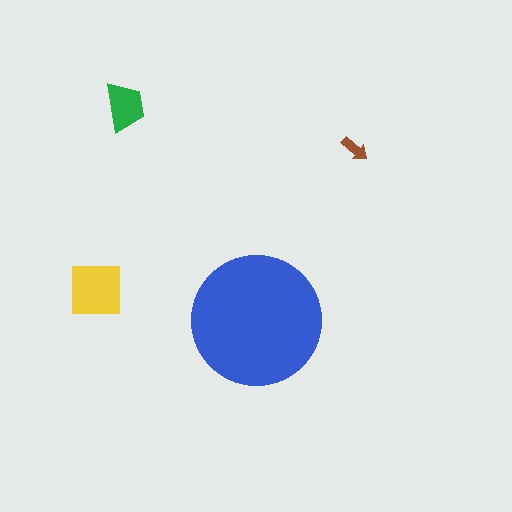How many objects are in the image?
There are 4 objects in the image.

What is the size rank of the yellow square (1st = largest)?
2nd.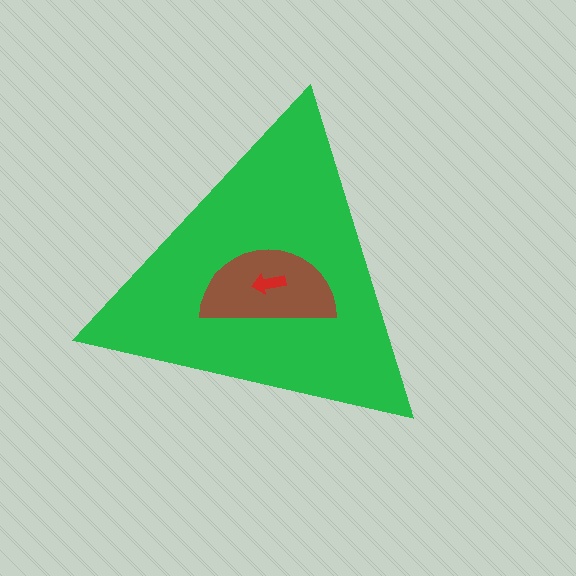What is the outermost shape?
The green triangle.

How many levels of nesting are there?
3.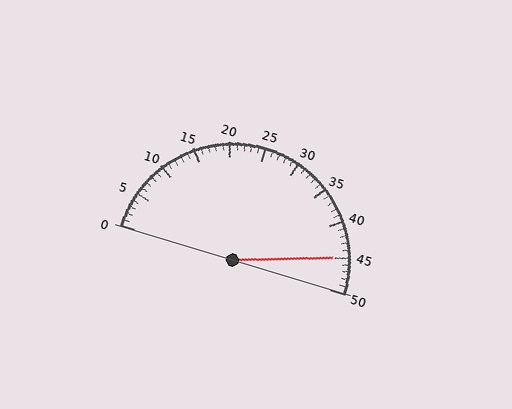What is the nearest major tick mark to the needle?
The nearest major tick mark is 45.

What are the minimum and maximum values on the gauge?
The gauge ranges from 0 to 50.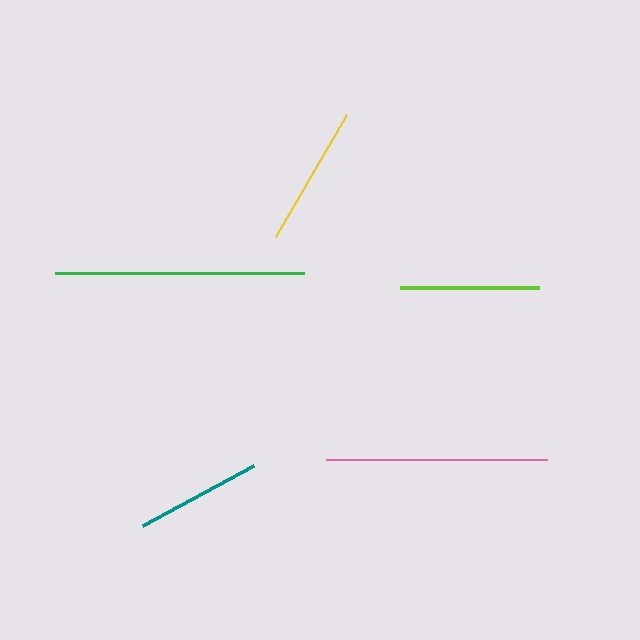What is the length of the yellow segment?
The yellow segment is approximately 141 pixels long.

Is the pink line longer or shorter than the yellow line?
The pink line is longer than the yellow line.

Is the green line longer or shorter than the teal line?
The green line is longer than the teal line.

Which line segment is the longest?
The green line is the longest at approximately 249 pixels.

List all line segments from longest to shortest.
From longest to shortest: green, pink, yellow, lime, teal.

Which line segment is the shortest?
The teal line is the shortest at approximately 126 pixels.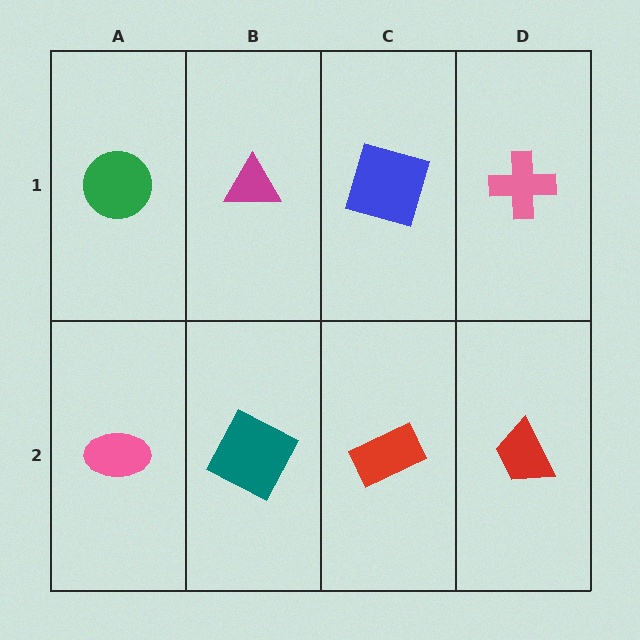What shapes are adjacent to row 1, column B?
A teal square (row 2, column B), a green circle (row 1, column A), a blue square (row 1, column C).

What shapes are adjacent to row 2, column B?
A magenta triangle (row 1, column B), a pink ellipse (row 2, column A), a red rectangle (row 2, column C).